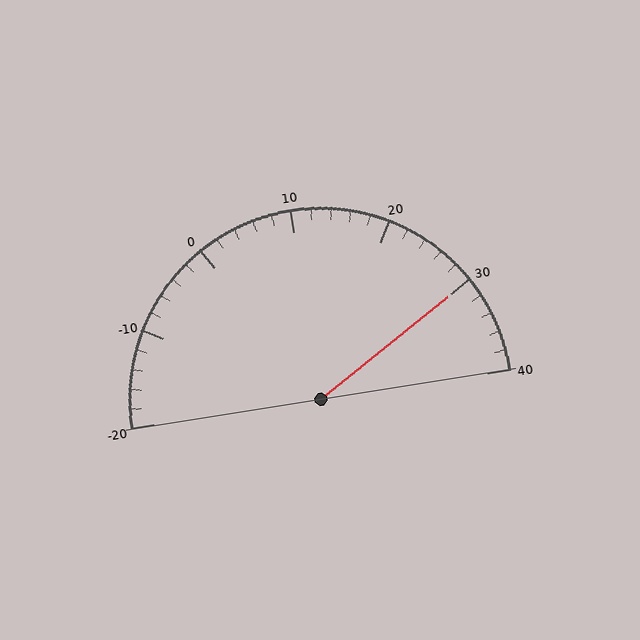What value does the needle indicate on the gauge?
The needle indicates approximately 30.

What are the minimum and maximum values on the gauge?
The gauge ranges from -20 to 40.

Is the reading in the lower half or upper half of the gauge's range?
The reading is in the upper half of the range (-20 to 40).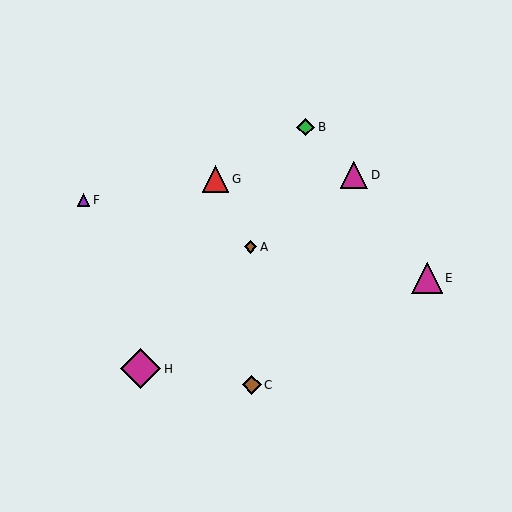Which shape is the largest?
The magenta diamond (labeled H) is the largest.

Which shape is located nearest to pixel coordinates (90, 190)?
The purple triangle (labeled F) at (84, 200) is nearest to that location.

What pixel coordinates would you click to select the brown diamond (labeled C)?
Click at (252, 385) to select the brown diamond C.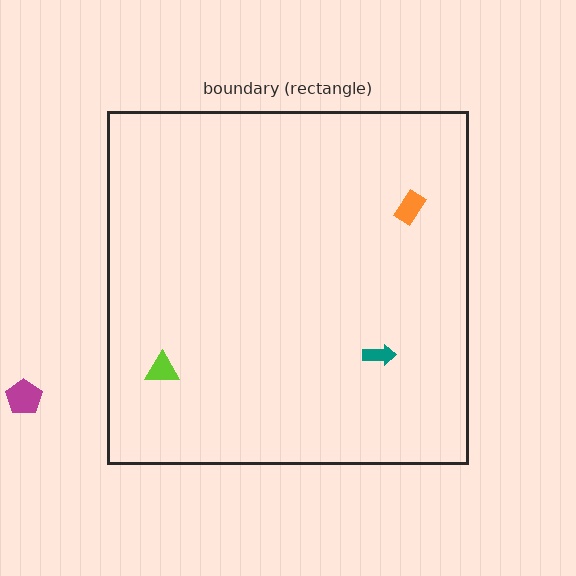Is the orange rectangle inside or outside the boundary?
Inside.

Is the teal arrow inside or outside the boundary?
Inside.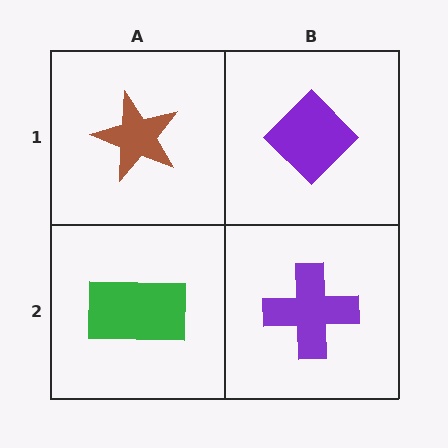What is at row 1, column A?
A brown star.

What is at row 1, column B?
A purple diamond.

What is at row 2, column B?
A purple cross.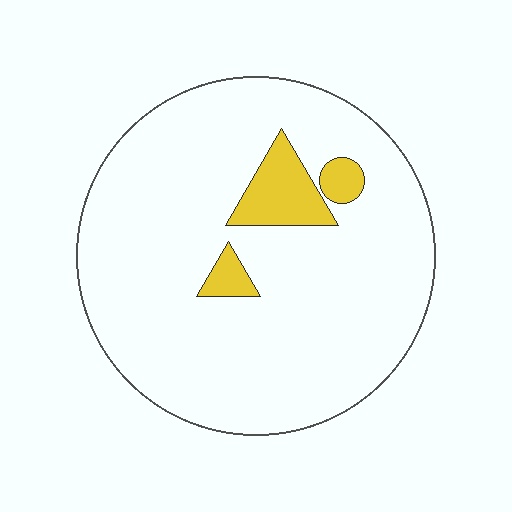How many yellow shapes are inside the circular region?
3.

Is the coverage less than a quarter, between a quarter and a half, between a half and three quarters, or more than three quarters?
Less than a quarter.